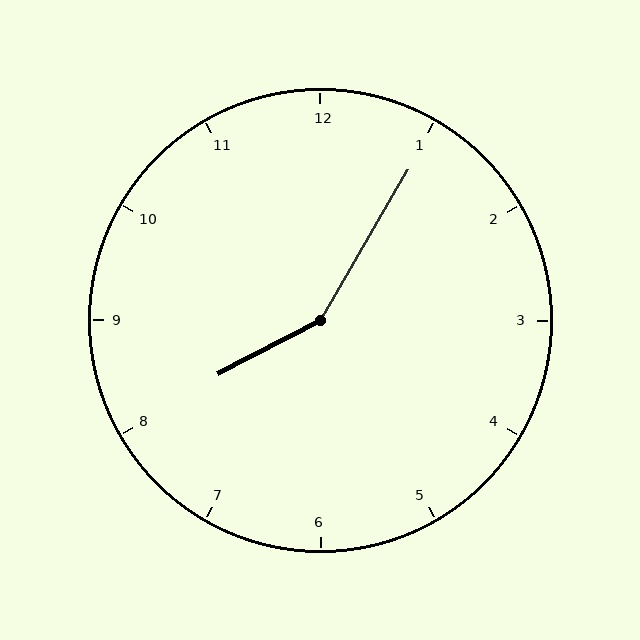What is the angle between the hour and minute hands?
Approximately 148 degrees.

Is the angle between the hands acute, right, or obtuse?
It is obtuse.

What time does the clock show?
8:05.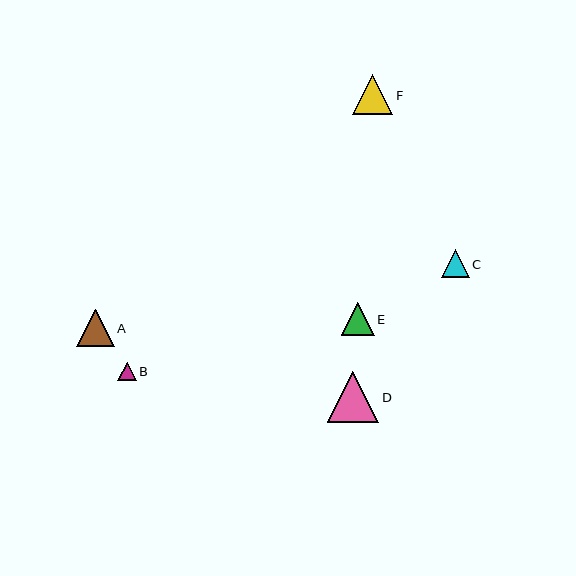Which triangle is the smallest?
Triangle B is the smallest with a size of approximately 18 pixels.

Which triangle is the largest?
Triangle D is the largest with a size of approximately 51 pixels.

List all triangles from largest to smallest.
From largest to smallest: D, F, A, E, C, B.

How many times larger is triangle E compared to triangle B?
Triangle E is approximately 1.8 times the size of triangle B.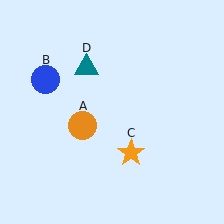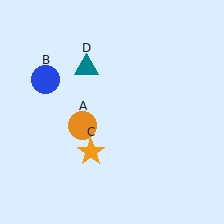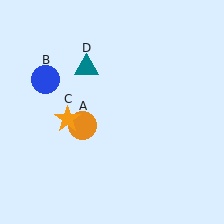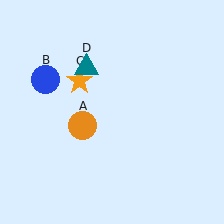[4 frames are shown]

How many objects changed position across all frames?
1 object changed position: orange star (object C).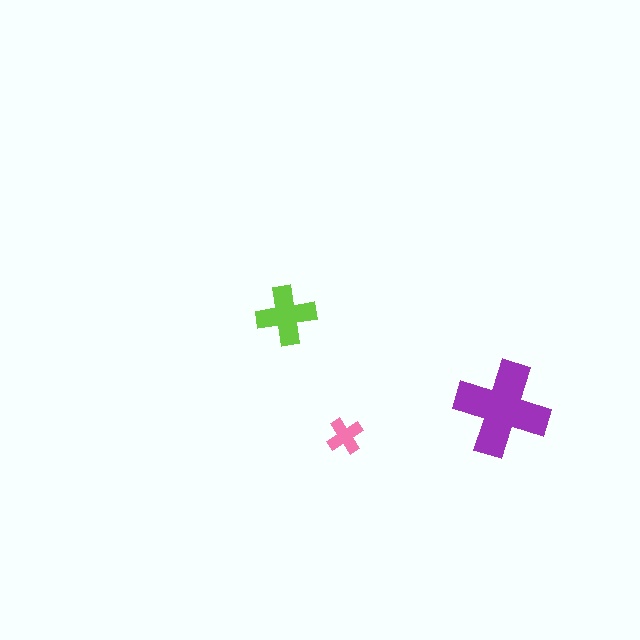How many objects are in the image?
There are 3 objects in the image.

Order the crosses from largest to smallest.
the purple one, the lime one, the pink one.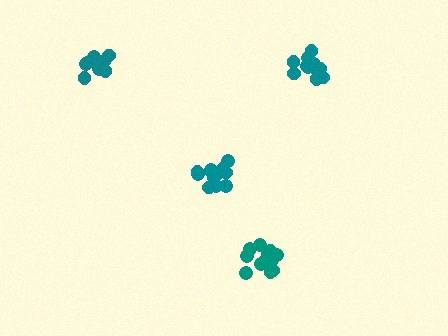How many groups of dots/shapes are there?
There are 4 groups.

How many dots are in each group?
Group 1: 12 dots, Group 2: 9 dots, Group 3: 12 dots, Group 4: 12 dots (45 total).